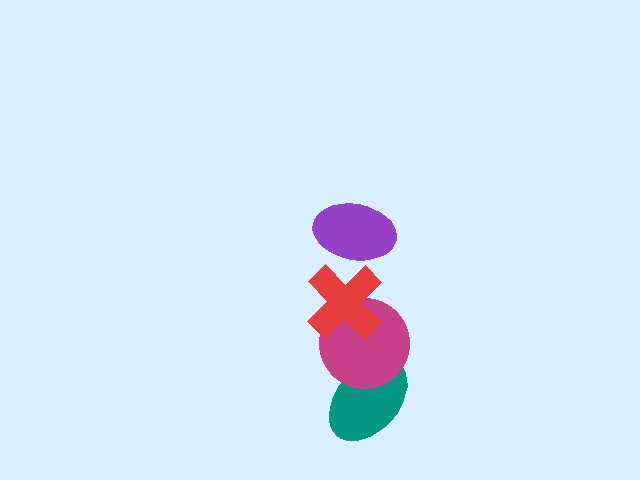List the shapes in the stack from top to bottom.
From top to bottom: the purple ellipse, the red cross, the magenta circle, the teal ellipse.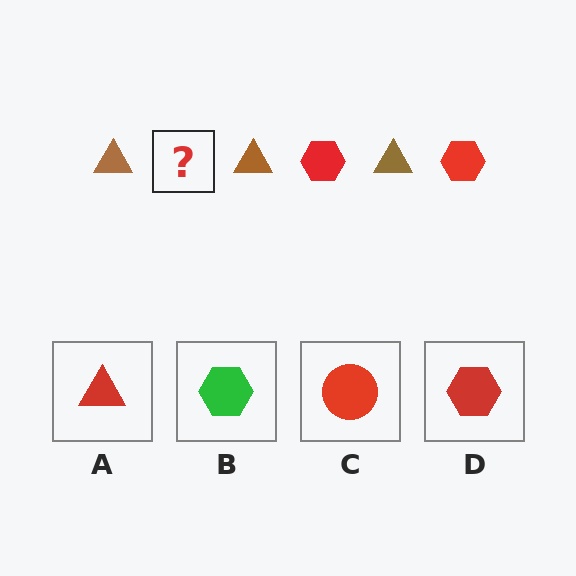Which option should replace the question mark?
Option D.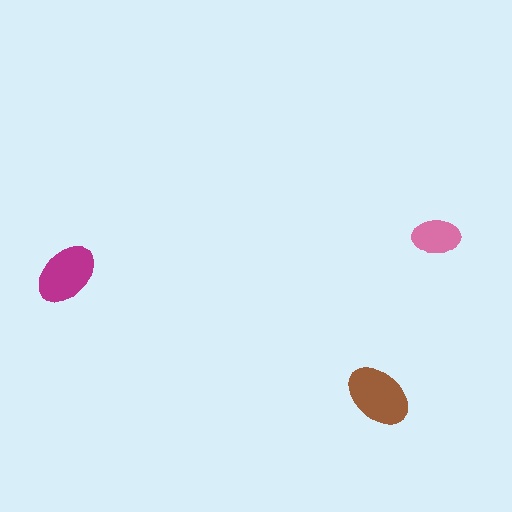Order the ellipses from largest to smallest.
the brown one, the magenta one, the pink one.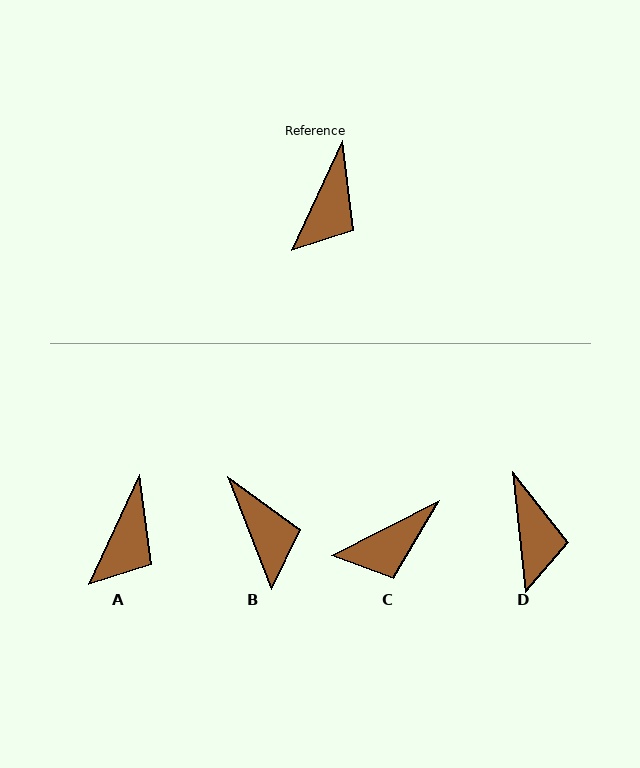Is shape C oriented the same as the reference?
No, it is off by about 38 degrees.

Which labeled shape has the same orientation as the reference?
A.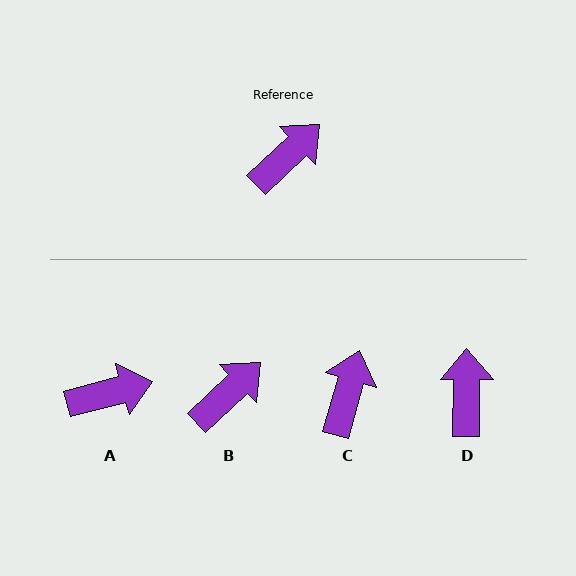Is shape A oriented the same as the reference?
No, it is off by about 29 degrees.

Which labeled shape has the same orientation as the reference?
B.